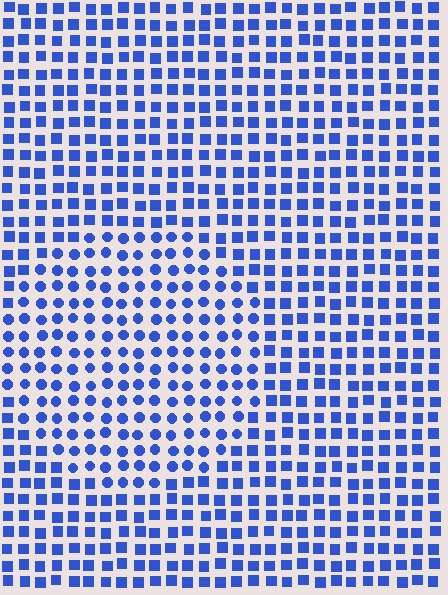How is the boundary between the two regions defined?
The boundary is defined by a change in element shape: circles inside vs. squares outside. All elements share the same color and spacing.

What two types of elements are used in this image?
The image uses circles inside the circle region and squares outside it.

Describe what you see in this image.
The image is filled with small blue elements arranged in a uniform grid. A circle-shaped region contains circles, while the surrounding area contains squares. The boundary is defined purely by the change in element shape.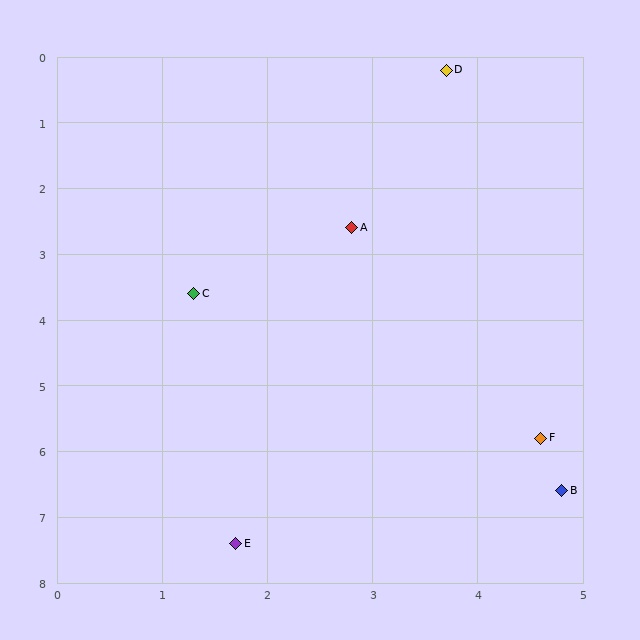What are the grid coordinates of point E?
Point E is at approximately (1.7, 7.4).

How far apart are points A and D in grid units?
Points A and D are about 2.6 grid units apart.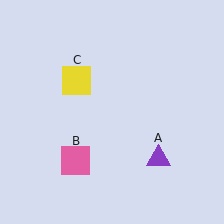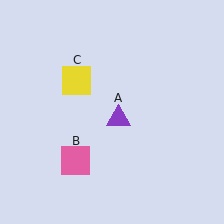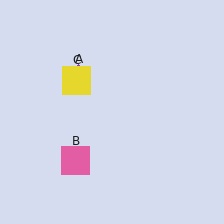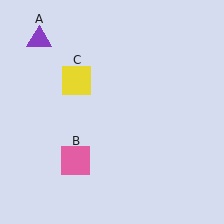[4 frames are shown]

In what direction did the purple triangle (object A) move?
The purple triangle (object A) moved up and to the left.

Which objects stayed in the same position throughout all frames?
Pink square (object B) and yellow square (object C) remained stationary.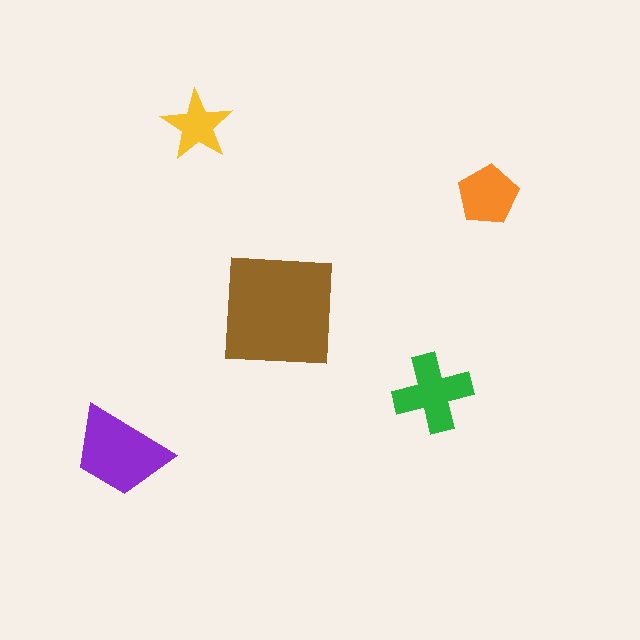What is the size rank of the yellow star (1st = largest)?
5th.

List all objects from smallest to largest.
The yellow star, the orange pentagon, the green cross, the purple trapezoid, the brown square.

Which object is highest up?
The yellow star is topmost.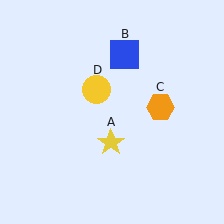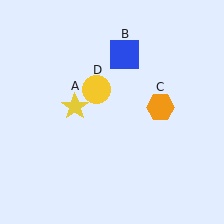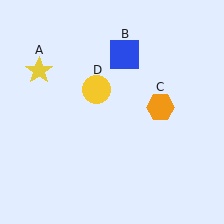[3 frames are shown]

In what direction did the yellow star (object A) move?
The yellow star (object A) moved up and to the left.